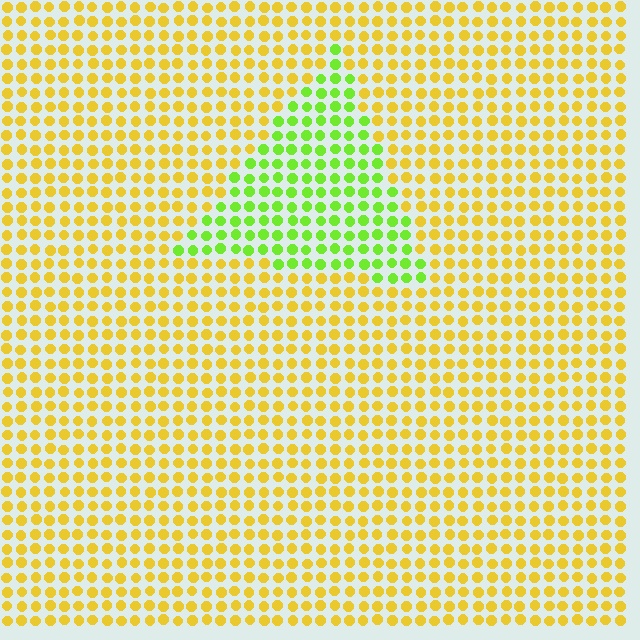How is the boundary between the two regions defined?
The boundary is defined purely by a slight shift in hue (about 50 degrees). Spacing, size, and orientation are identical on both sides.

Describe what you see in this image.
The image is filled with small yellow elements in a uniform arrangement. A triangle-shaped region is visible where the elements are tinted to a slightly different hue, forming a subtle color boundary.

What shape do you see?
I see a triangle.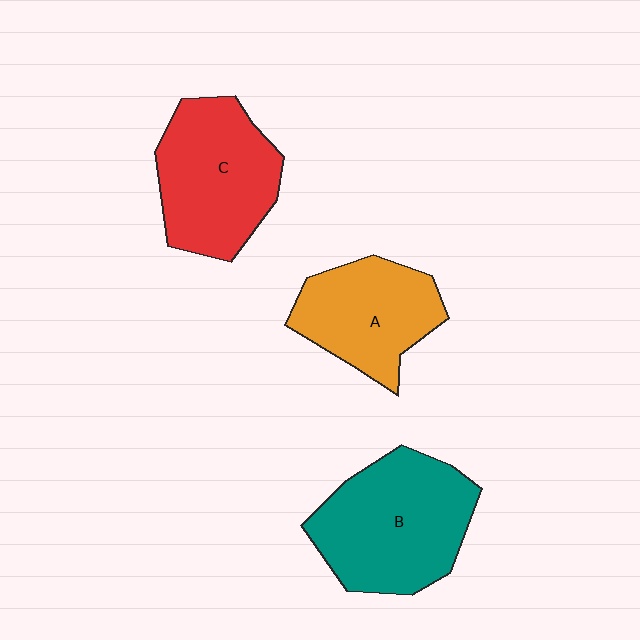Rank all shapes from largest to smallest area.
From largest to smallest: B (teal), C (red), A (orange).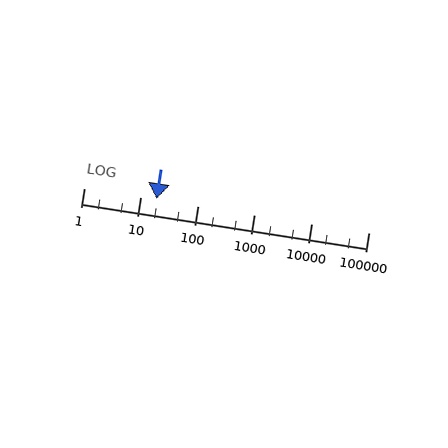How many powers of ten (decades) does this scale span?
The scale spans 5 decades, from 1 to 100000.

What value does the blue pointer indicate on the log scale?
The pointer indicates approximately 19.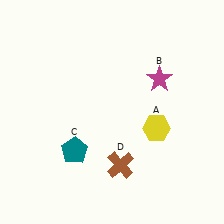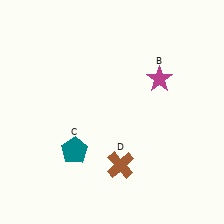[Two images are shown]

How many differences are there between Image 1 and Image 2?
There is 1 difference between the two images.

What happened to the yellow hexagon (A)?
The yellow hexagon (A) was removed in Image 2. It was in the bottom-right area of Image 1.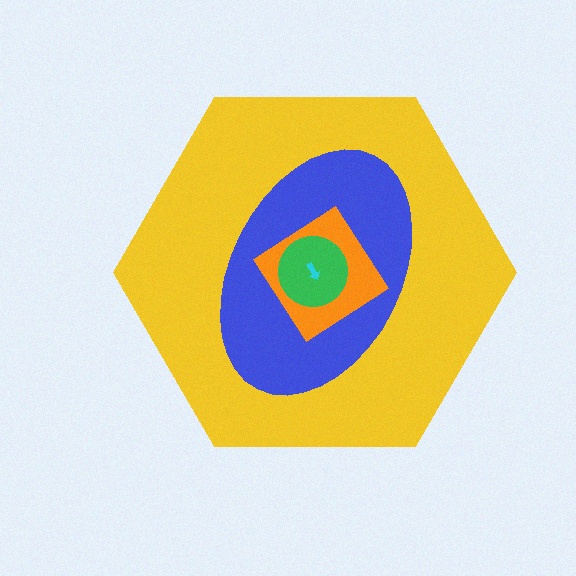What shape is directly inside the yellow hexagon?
The blue ellipse.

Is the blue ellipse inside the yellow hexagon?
Yes.